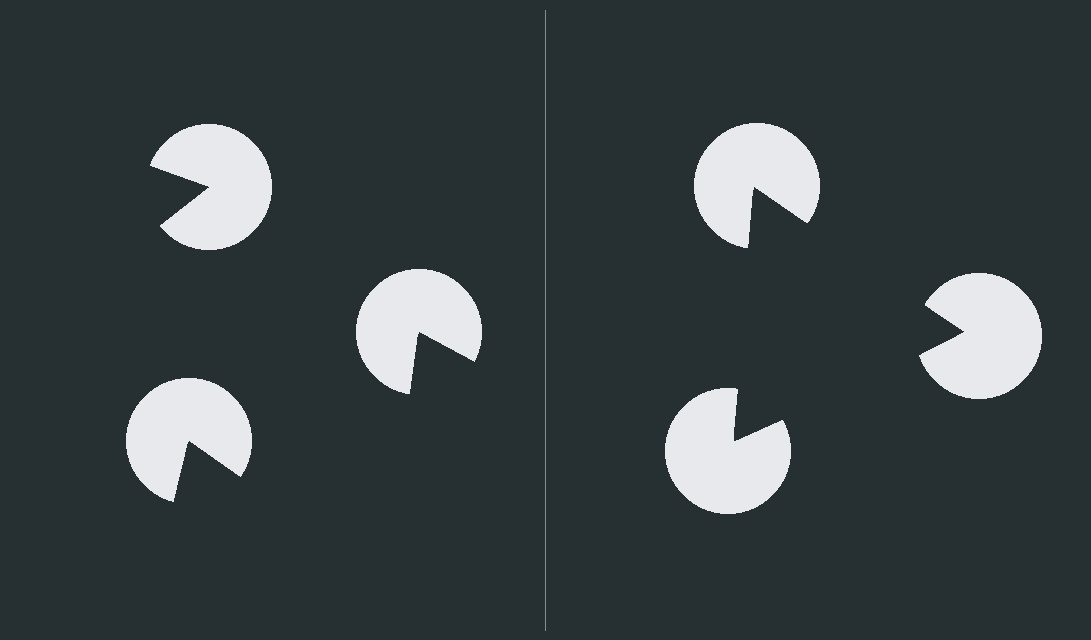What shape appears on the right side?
An illusory triangle.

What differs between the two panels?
The pac-man discs are positioned identically on both sides; only the wedge orientations differ. On the right they align to a triangle; on the left they are misaligned.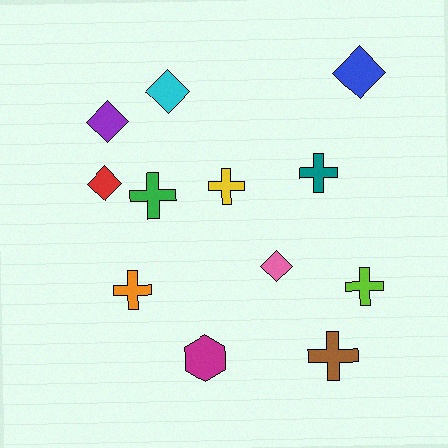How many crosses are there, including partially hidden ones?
There are 6 crosses.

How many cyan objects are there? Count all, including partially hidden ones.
There is 1 cyan object.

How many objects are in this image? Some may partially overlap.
There are 12 objects.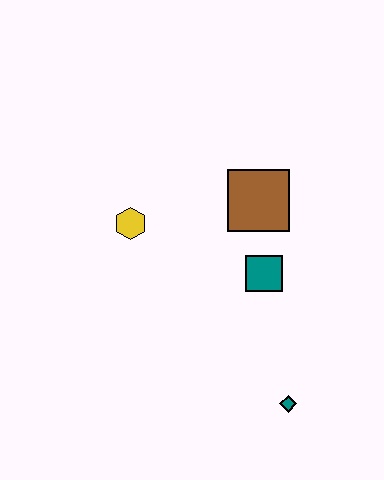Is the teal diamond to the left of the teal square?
No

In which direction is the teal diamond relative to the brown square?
The teal diamond is below the brown square.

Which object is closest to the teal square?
The brown square is closest to the teal square.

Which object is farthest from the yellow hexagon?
The teal diamond is farthest from the yellow hexagon.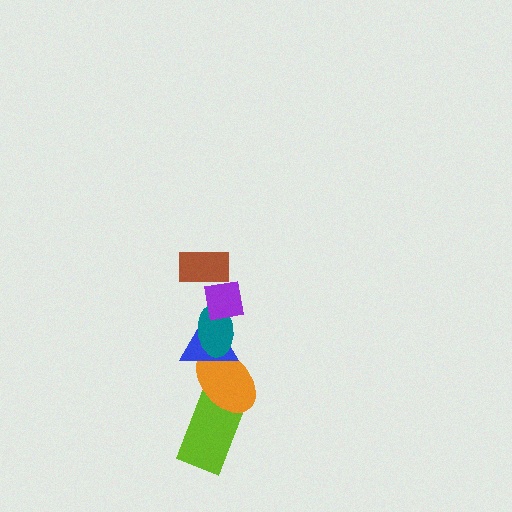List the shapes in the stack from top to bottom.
From top to bottom: the brown rectangle, the purple square, the teal ellipse, the blue triangle, the orange ellipse, the lime rectangle.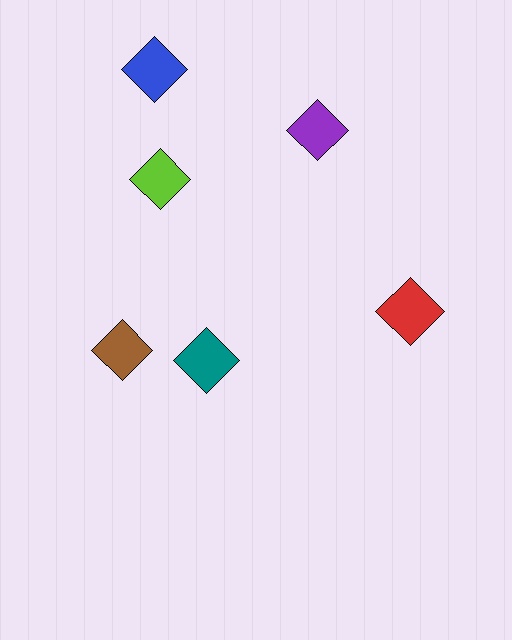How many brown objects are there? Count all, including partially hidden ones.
There is 1 brown object.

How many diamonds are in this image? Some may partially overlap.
There are 6 diamonds.